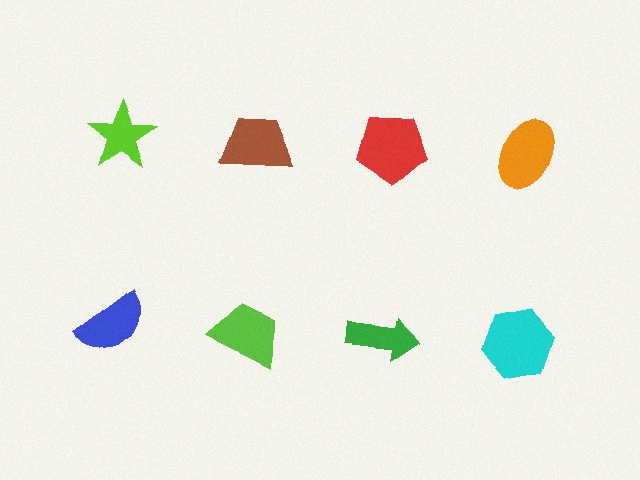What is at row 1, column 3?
A red pentagon.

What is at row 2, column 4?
A cyan hexagon.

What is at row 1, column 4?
An orange ellipse.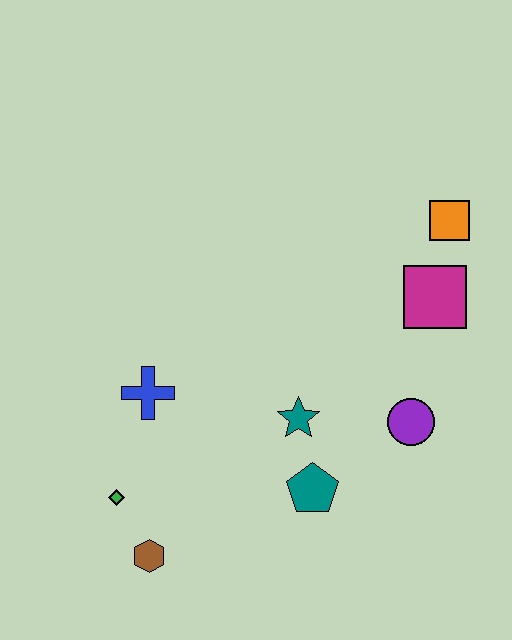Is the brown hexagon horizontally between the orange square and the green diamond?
Yes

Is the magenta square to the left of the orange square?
Yes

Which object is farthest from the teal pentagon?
The orange square is farthest from the teal pentagon.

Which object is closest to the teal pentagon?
The teal star is closest to the teal pentagon.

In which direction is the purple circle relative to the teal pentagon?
The purple circle is to the right of the teal pentagon.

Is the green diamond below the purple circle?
Yes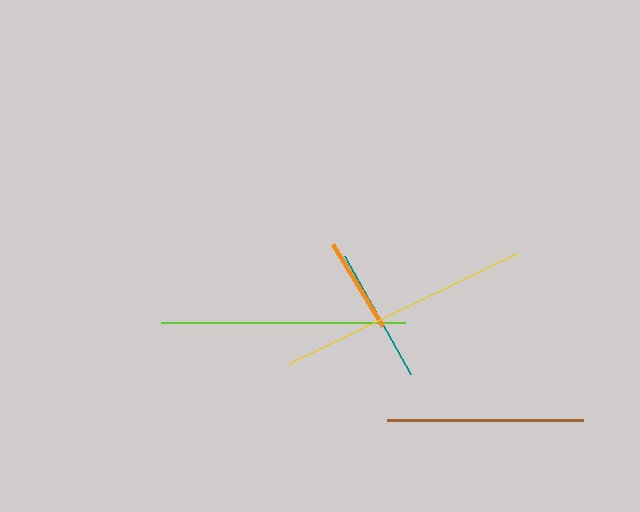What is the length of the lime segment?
The lime segment is approximately 244 pixels long.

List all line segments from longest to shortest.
From longest to shortest: yellow, lime, brown, teal, orange.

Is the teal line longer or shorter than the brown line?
The brown line is longer than the teal line.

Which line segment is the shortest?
The orange line is the shortest at approximately 96 pixels.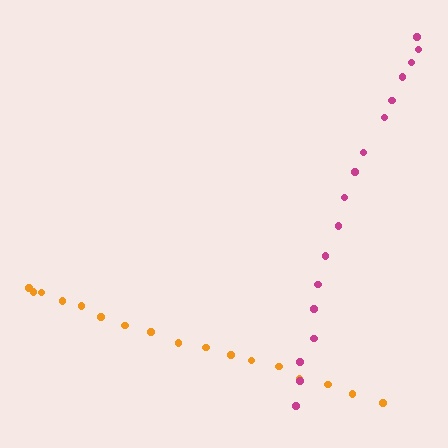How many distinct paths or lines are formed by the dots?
There are 2 distinct paths.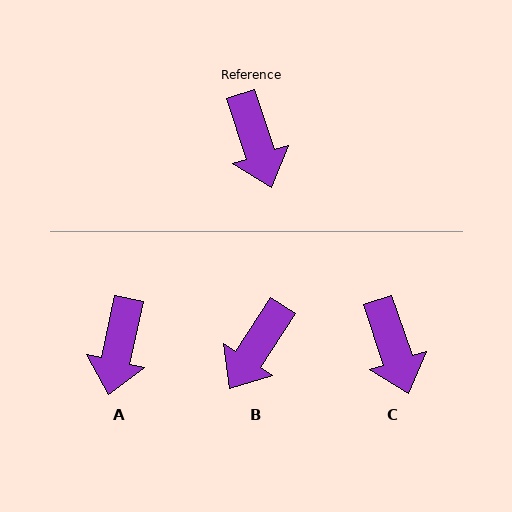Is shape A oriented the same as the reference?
No, it is off by about 31 degrees.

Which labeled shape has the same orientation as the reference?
C.